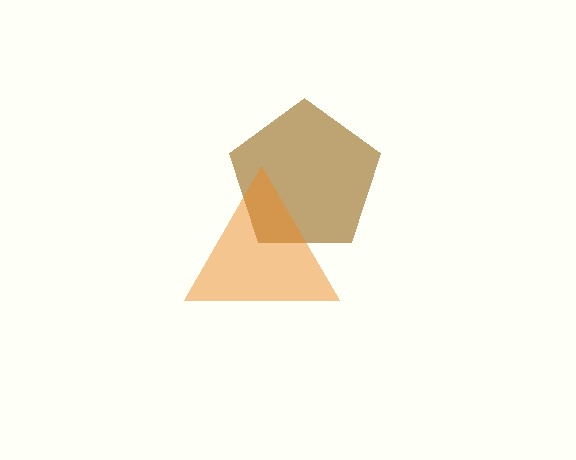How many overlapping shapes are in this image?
There are 2 overlapping shapes in the image.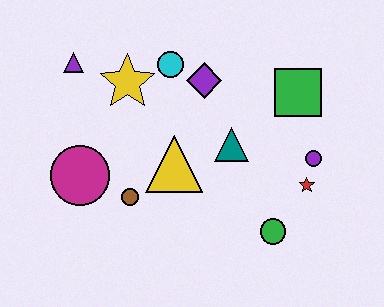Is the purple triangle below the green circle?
No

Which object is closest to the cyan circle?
The purple diamond is closest to the cyan circle.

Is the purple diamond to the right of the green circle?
No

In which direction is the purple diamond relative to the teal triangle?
The purple diamond is above the teal triangle.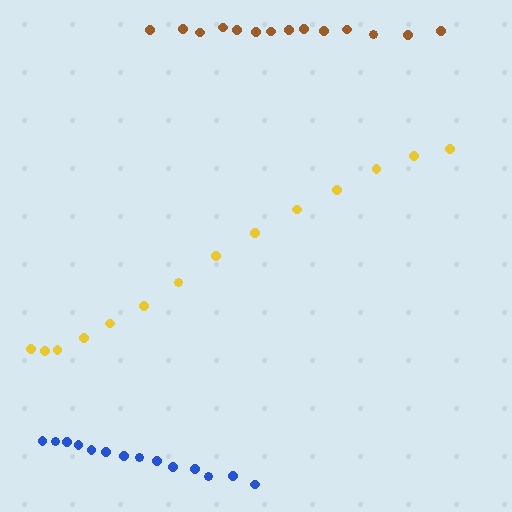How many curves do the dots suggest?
There are 3 distinct paths.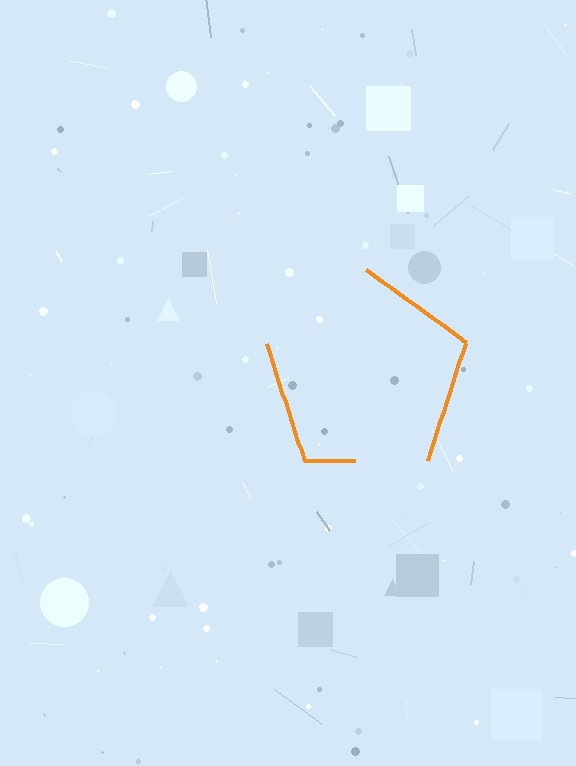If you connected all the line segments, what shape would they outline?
They would outline a pentagon.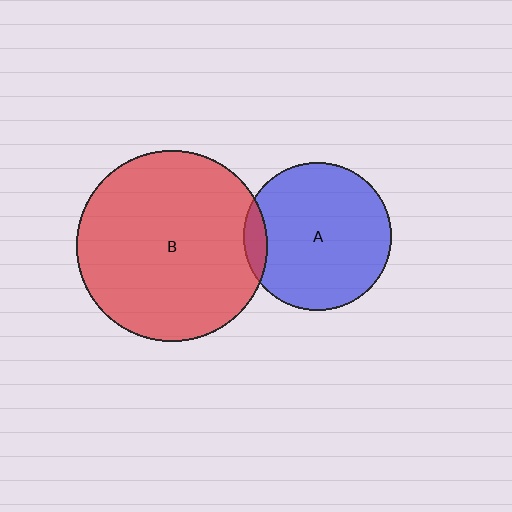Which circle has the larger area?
Circle B (red).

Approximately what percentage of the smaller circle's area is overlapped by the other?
Approximately 10%.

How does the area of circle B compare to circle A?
Approximately 1.7 times.